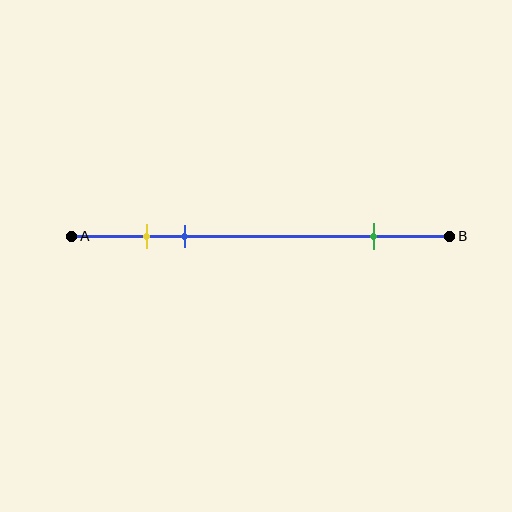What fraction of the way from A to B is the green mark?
The green mark is approximately 80% (0.8) of the way from A to B.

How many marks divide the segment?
There are 3 marks dividing the segment.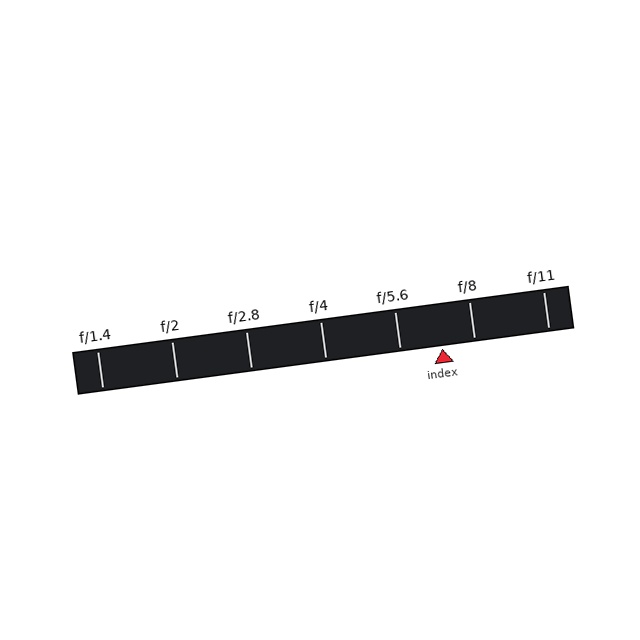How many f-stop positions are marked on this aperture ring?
There are 7 f-stop positions marked.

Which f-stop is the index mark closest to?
The index mark is closest to f/8.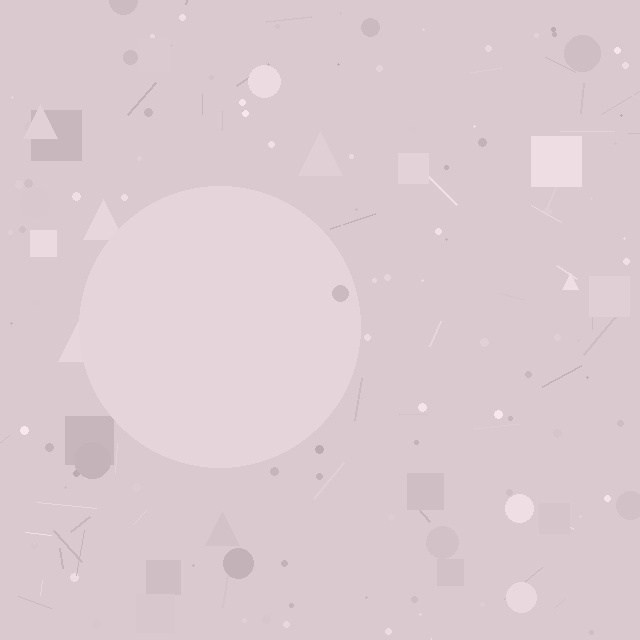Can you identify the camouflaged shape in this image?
The camouflaged shape is a circle.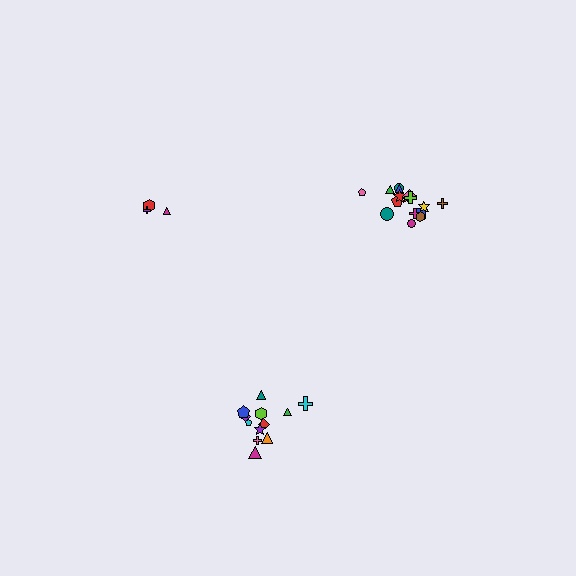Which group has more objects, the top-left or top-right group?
The top-right group.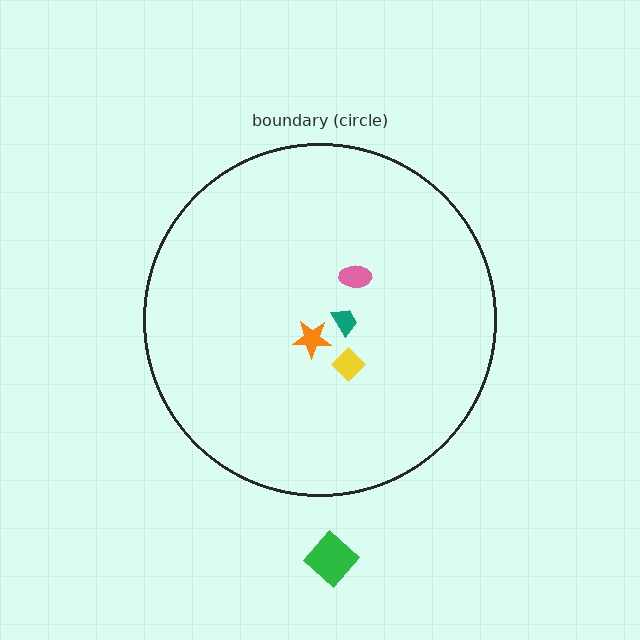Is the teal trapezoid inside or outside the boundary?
Inside.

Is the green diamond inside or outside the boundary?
Outside.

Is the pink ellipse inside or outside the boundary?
Inside.